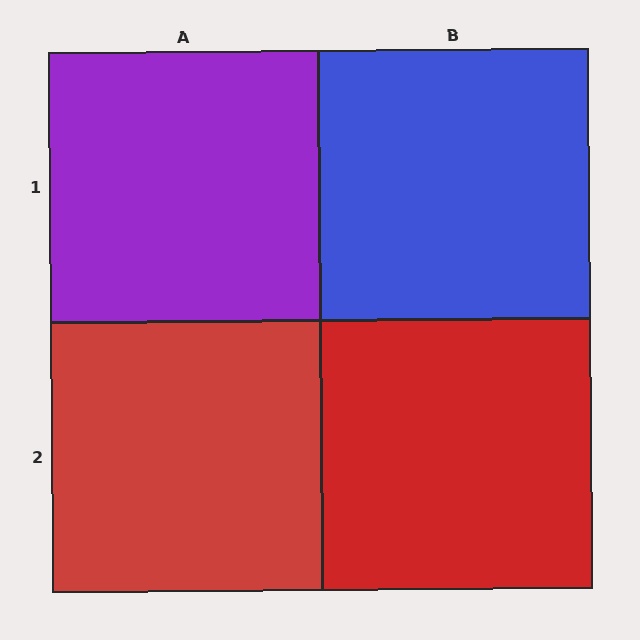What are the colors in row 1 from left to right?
Purple, blue.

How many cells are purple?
1 cell is purple.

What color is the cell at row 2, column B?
Red.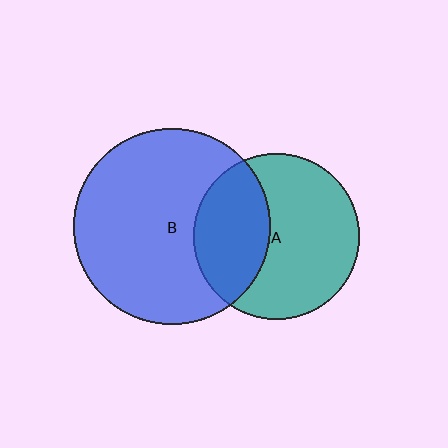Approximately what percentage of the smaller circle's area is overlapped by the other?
Approximately 35%.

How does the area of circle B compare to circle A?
Approximately 1.4 times.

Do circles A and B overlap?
Yes.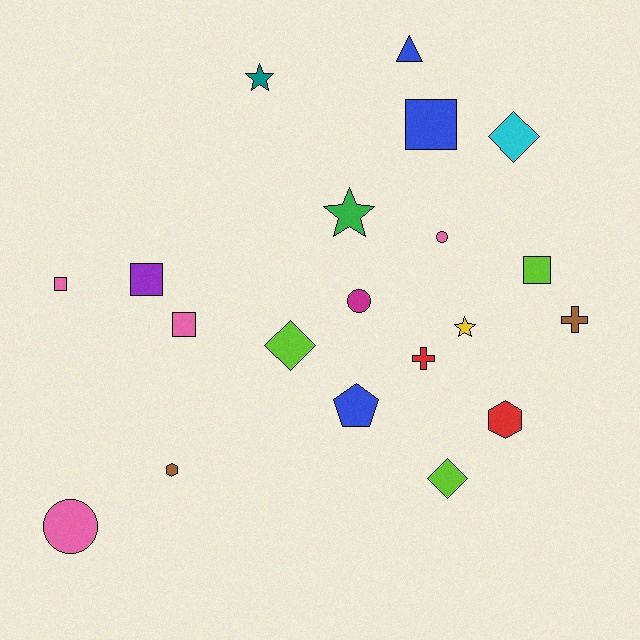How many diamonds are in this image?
There are 3 diamonds.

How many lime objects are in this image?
There are 3 lime objects.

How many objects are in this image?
There are 20 objects.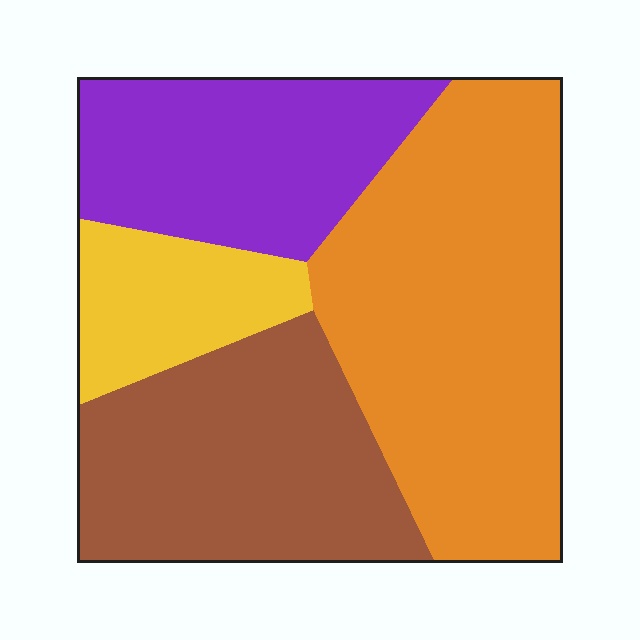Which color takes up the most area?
Orange, at roughly 40%.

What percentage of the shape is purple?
Purple takes up between a sixth and a third of the shape.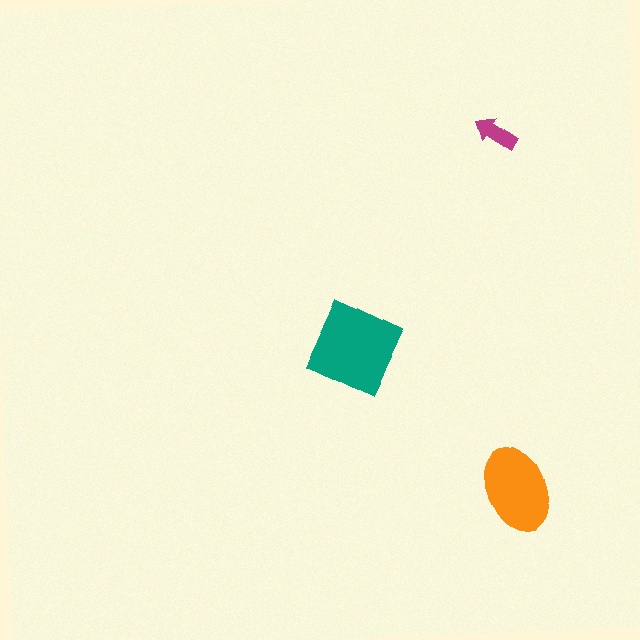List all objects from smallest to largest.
The magenta arrow, the orange ellipse, the teal square.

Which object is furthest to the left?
The teal square is leftmost.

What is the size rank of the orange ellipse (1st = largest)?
2nd.